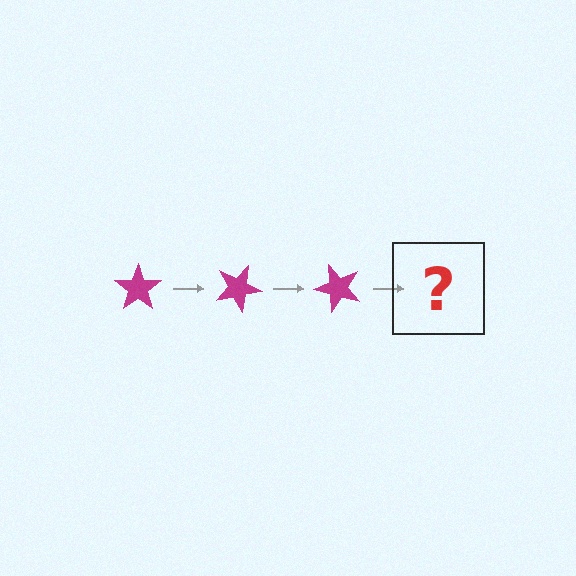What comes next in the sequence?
The next element should be a magenta star rotated 75 degrees.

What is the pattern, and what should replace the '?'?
The pattern is that the star rotates 25 degrees each step. The '?' should be a magenta star rotated 75 degrees.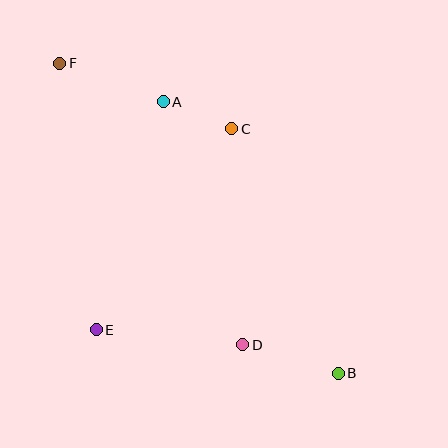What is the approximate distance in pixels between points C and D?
The distance between C and D is approximately 216 pixels.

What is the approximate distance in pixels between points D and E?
The distance between D and E is approximately 147 pixels.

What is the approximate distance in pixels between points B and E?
The distance between B and E is approximately 246 pixels.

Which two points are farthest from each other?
Points B and F are farthest from each other.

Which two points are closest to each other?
Points A and C are closest to each other.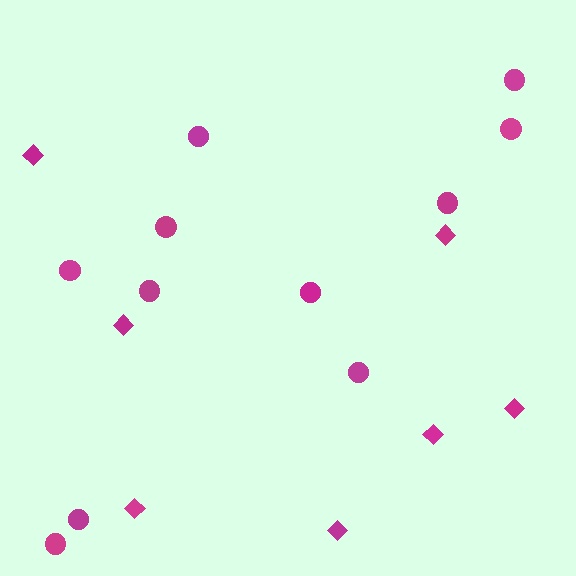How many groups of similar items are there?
There are 2 groups: one group of circles (11) and one group of diamonds (7).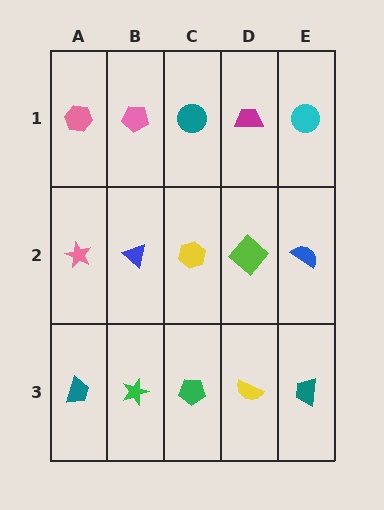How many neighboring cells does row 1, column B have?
3.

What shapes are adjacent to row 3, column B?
A blue triangle (row 2, column B), a teal trapezoid (row 3, column A), a green pentagon (row 3, column C).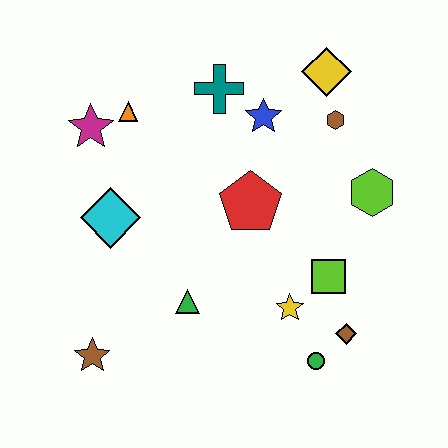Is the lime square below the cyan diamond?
Yes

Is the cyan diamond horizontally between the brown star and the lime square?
Yes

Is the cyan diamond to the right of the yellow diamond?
No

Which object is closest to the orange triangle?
The magenta star is closest to the orange triangle.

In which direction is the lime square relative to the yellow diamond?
The lime square is below the yellow diamond.